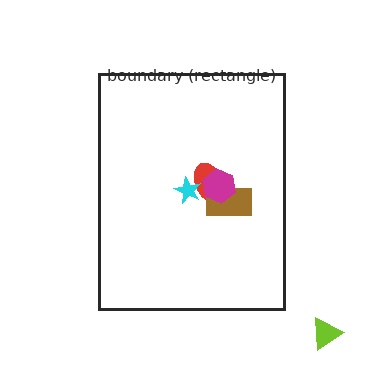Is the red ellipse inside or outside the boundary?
Inside.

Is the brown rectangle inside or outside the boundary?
Inside.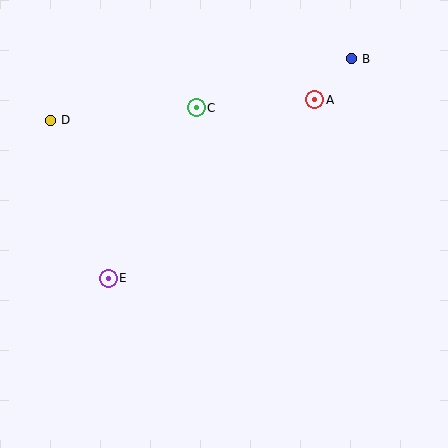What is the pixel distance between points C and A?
The distance between C and A is 119 pixels.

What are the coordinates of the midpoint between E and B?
The midpoint between E and B is at (230, 169).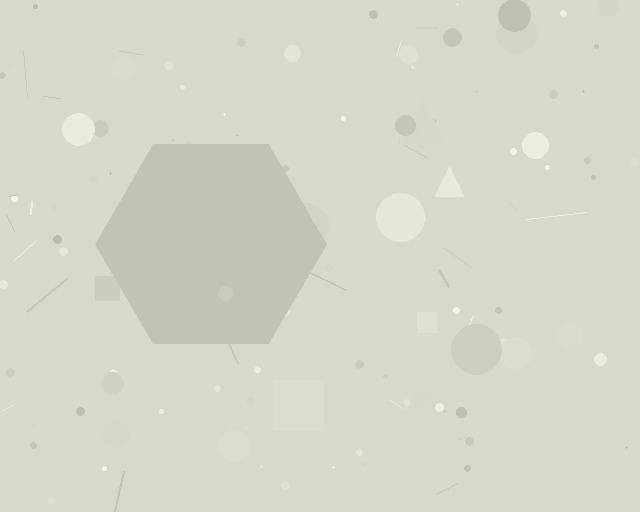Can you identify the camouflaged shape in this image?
The camouflaged shape is a hexagon.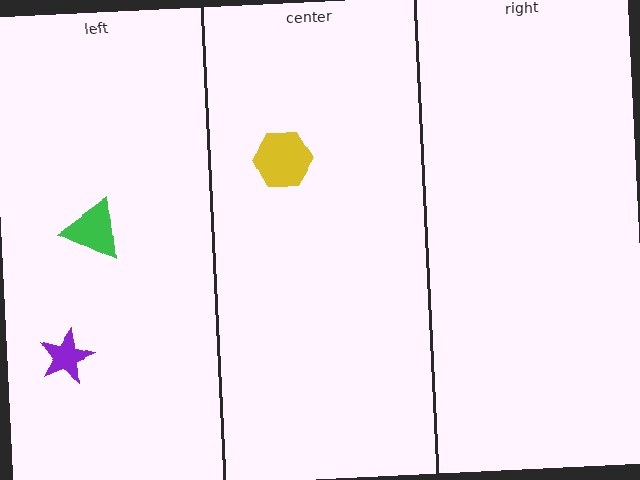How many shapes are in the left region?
2.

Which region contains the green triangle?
The left region.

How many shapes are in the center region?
1.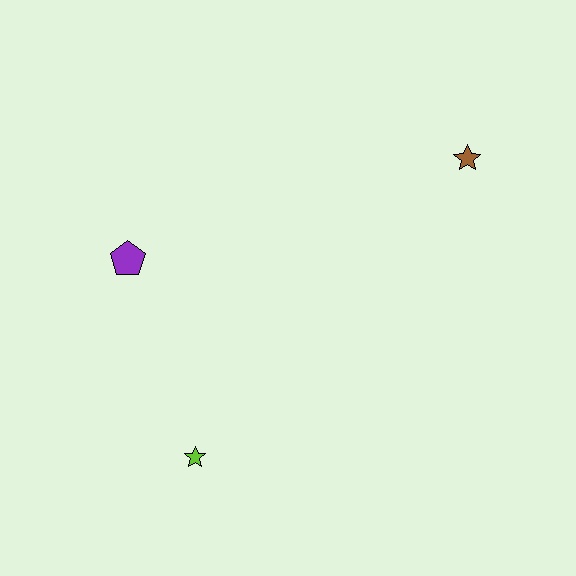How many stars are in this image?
There are 2 stars.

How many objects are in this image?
There are 3 objects.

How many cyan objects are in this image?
There are no cyan objects.